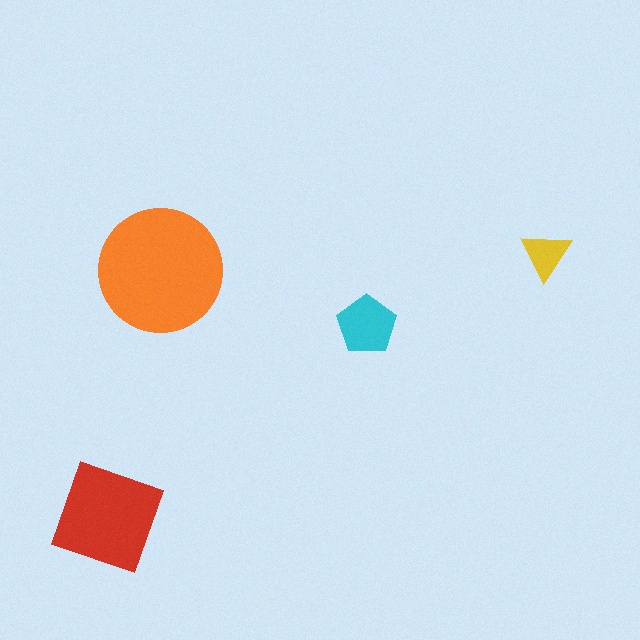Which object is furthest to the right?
The yellow triangle is rightmost.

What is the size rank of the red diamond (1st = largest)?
2nd.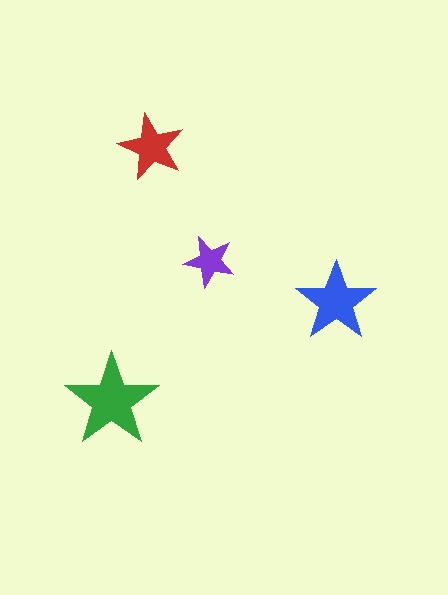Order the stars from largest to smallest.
the green one, the blue one, the red one, the purple one.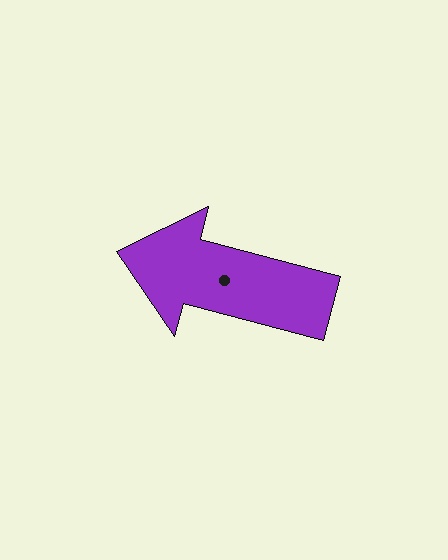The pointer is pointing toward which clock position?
Roughly 9 o'clock.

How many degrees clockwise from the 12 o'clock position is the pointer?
Approximately 285 degrees.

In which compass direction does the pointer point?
West.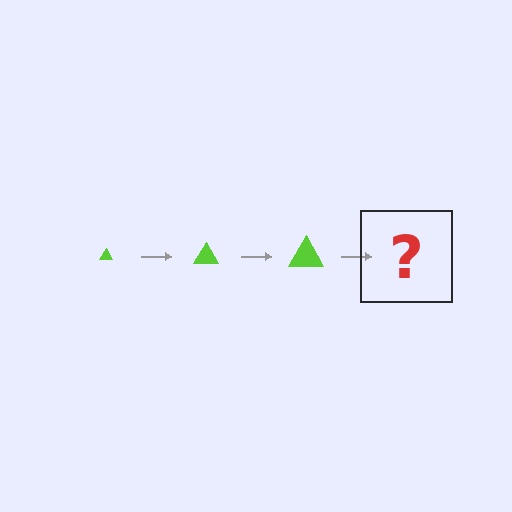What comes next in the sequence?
The next element should be a lime triangle, larger than the previous one.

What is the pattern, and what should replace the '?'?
The pattern is that the triangle gets progressively larger each step. The '?' should be a lime triangle, larger than the previous one.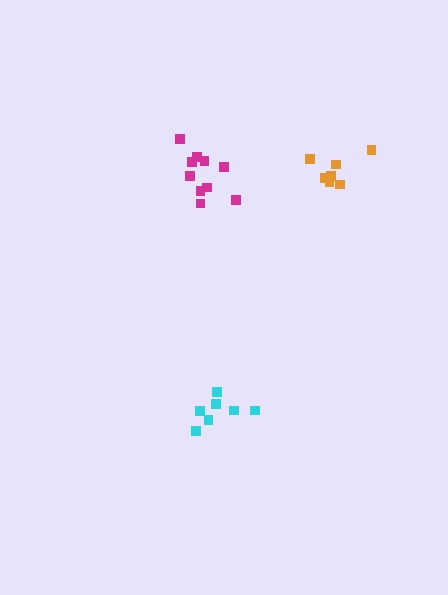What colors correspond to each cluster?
The clusters are colored: cyan, magenta, orange.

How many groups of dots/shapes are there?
There are 3 groups.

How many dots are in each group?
Group 1: 7 dots, Group 2: 10 dots, Group 3: 7 dots (24 total).